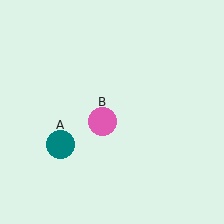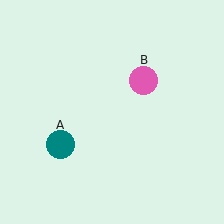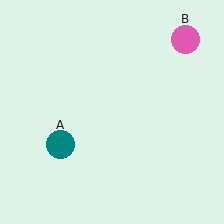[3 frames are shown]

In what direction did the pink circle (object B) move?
The pink circle (object B) moved up and to the right.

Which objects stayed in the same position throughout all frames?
Teal circle (object A) remained stationary.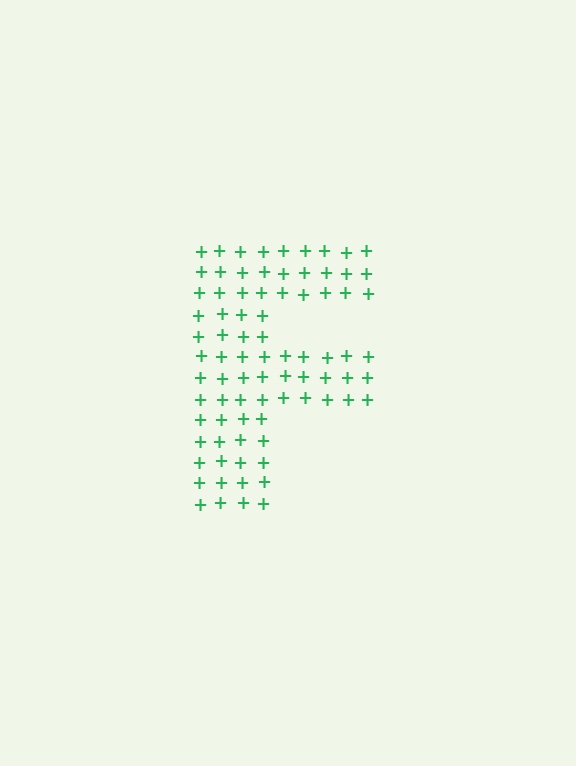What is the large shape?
The large shape is the letter F.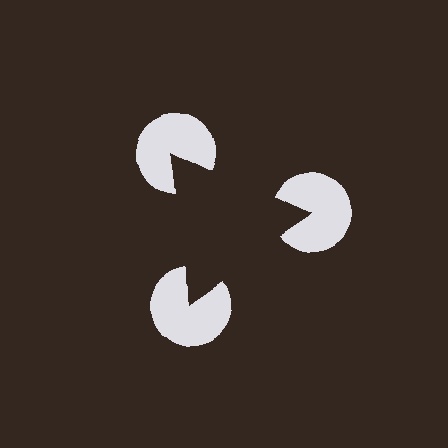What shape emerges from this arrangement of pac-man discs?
An illusory triangle — its edges are inferred from the aligned wedge cuts in the pac-man discs, not physically drawn.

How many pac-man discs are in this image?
There are 3 — one at each vertex of the illusory triangle.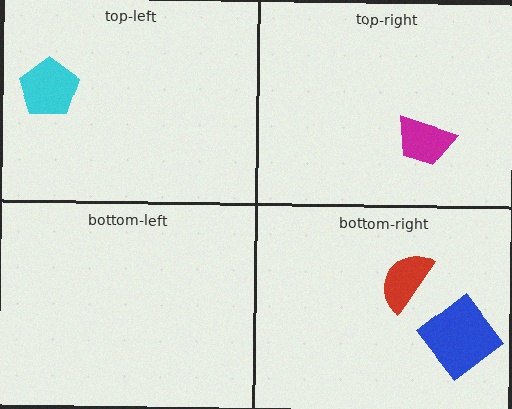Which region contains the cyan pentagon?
The top-left region.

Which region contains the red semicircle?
The bottom-right region.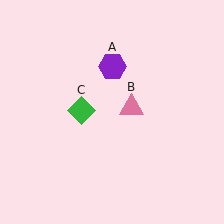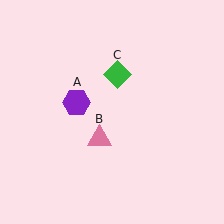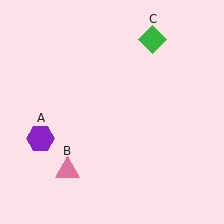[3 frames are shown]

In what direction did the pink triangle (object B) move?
The pink triangle (object B) moved down and to the left.